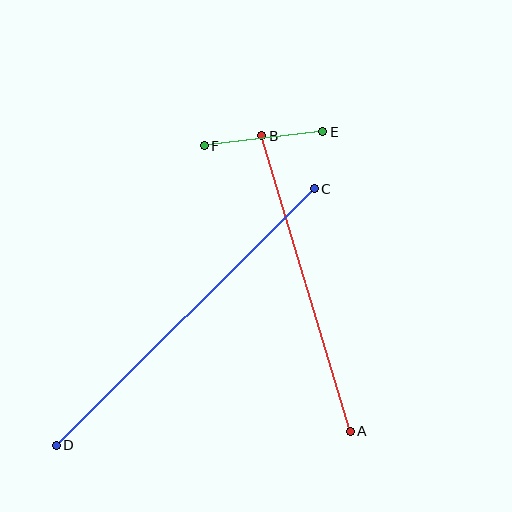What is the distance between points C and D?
The distance is approximately 364 pixels.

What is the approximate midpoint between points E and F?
The midpoint is at approximately (263, 139) pixels.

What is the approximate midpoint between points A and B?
The midpoint is at approximately (306, 284) pixels.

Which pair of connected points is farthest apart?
Points C and D are farthest apart.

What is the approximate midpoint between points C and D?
The midpoint is at approximately (185, 317) pixels.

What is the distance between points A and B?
The distance is approximately 309 pixels.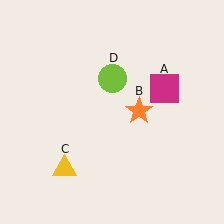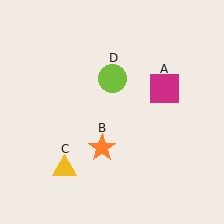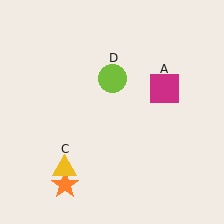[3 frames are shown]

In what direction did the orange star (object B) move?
The orange star (object B) moved down and to the left.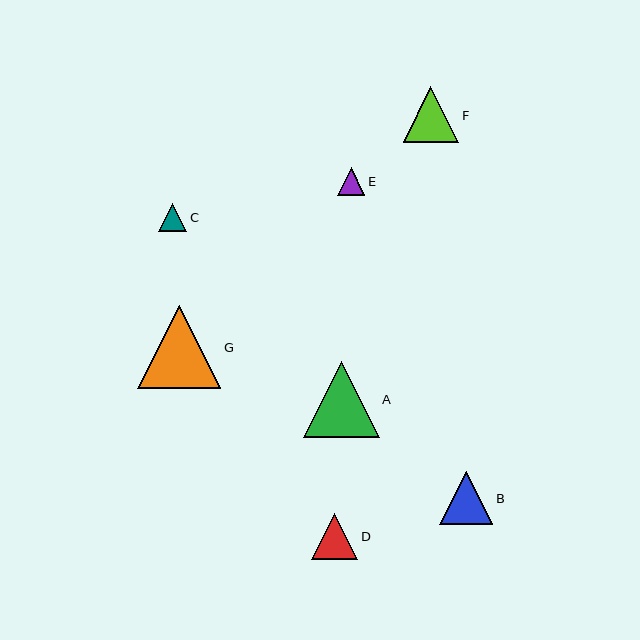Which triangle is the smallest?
Triangle E is the smallest with a size of approximately 27 pixels.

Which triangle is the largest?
Triangle G is the largest with a size of approximately 84 pixels.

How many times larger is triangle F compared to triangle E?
Triangle F is approximately 2.0 times the size of triangle E.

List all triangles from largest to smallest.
From largest to smallest: G, A, F, B, D, C, E.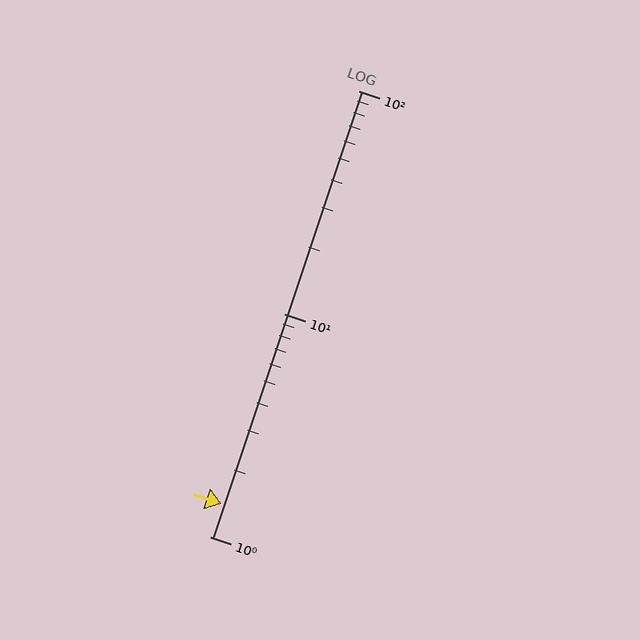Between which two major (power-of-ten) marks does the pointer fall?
The pointer is between 1 and 10.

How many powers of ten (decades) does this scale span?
The scale spans 2 decades, from 1 to 100.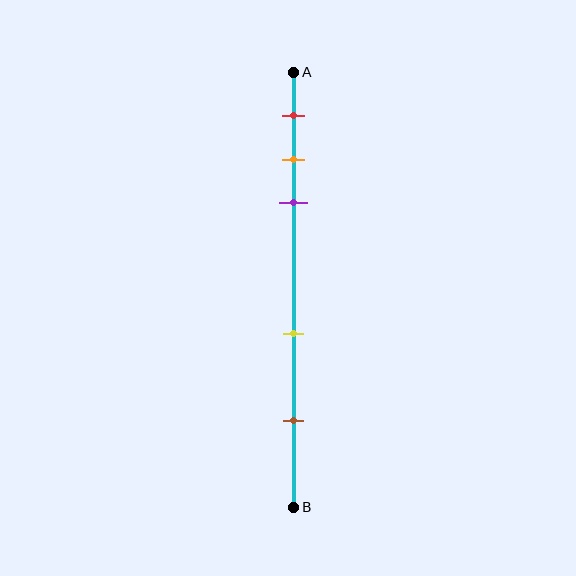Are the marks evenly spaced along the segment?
No, the marks are not evenly spaced.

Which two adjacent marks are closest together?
The orange and purple marks are the closest adjacent pair.